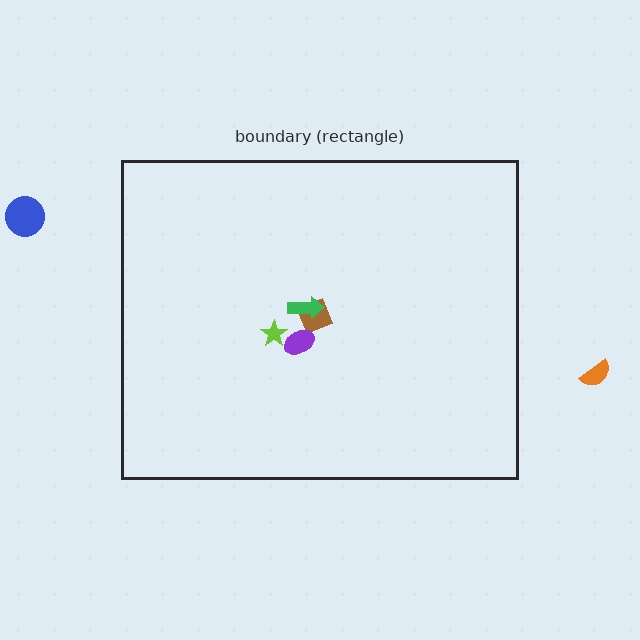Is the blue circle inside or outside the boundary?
Outside.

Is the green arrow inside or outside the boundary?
Inside.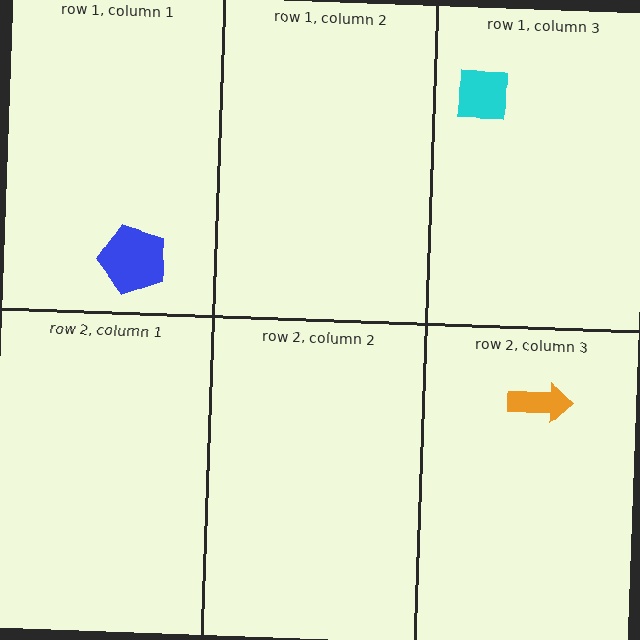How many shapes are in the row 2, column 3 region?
1.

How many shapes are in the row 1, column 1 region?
1.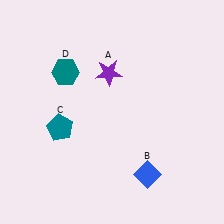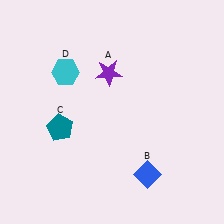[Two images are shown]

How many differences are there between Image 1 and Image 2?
There is 1 difference between the two images.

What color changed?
The hexagon (D) changed from teal in Image 1 to cyan in Image 2.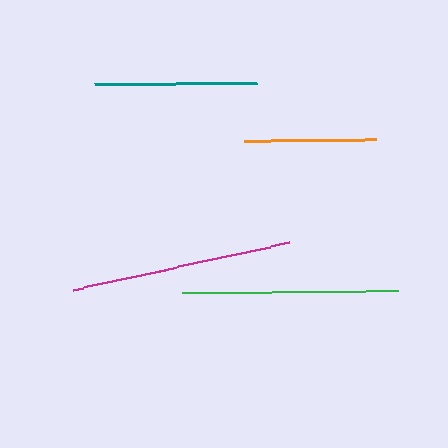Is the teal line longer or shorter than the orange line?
The teal line is longer than the orange line.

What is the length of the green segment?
The green segment is approximately 215 pixels long.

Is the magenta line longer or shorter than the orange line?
The magenta line is longer than the orange line.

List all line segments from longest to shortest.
From longest to shortest: magenta, green, teal, orange.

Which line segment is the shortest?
The orange line is the shortest at approximately 132 pixels.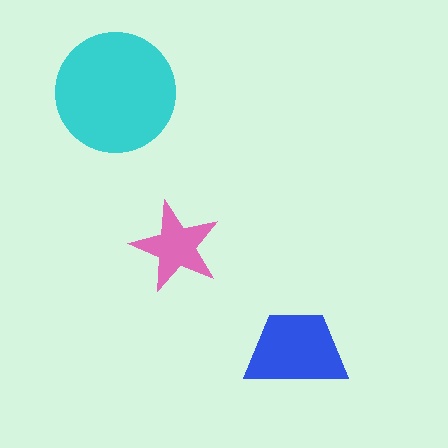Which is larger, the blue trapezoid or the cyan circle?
The cyan circle.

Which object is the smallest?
The pink star.